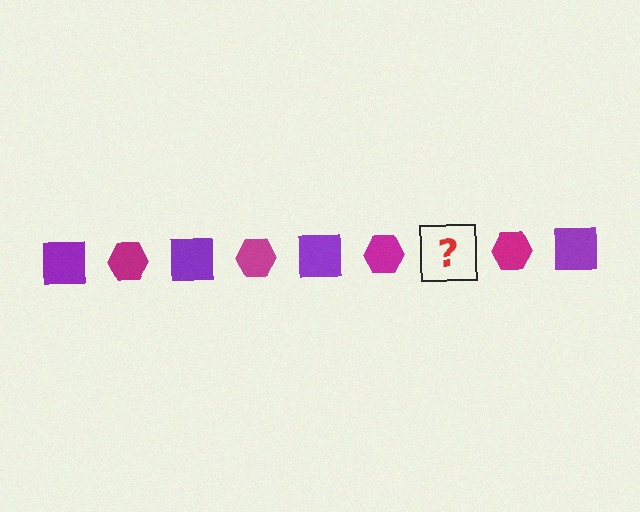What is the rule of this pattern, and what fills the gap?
The rule is that the pattern alternates between purple square and magenta hexagon. The gap should be filled with a purple square.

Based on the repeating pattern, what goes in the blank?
The blank should be a purple square.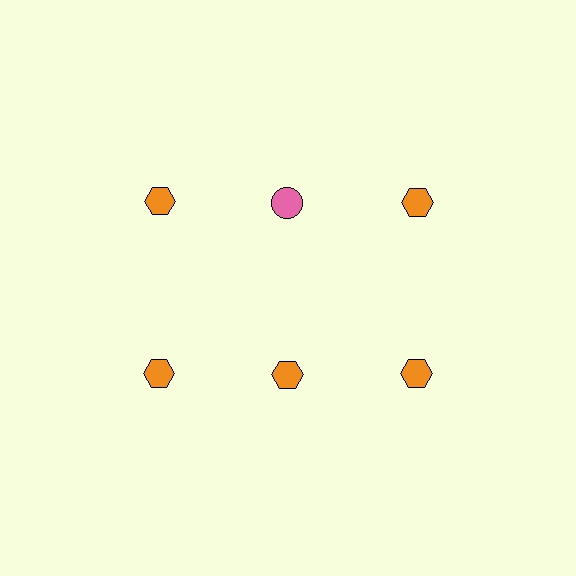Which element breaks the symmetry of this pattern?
The pink circle in the top row, second from left column breaks the symmetry. All other shapes are orange hexagons.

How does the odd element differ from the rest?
It differs in both color (pink instead of orange) and shape (circle instead of hexagon).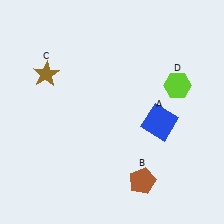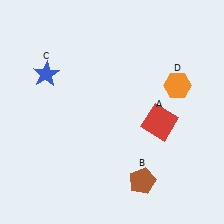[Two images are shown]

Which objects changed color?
A changed from blue to red. C changed from brown to blue. D changed from lime to orange.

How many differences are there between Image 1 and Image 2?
There are 3 differences between the two images.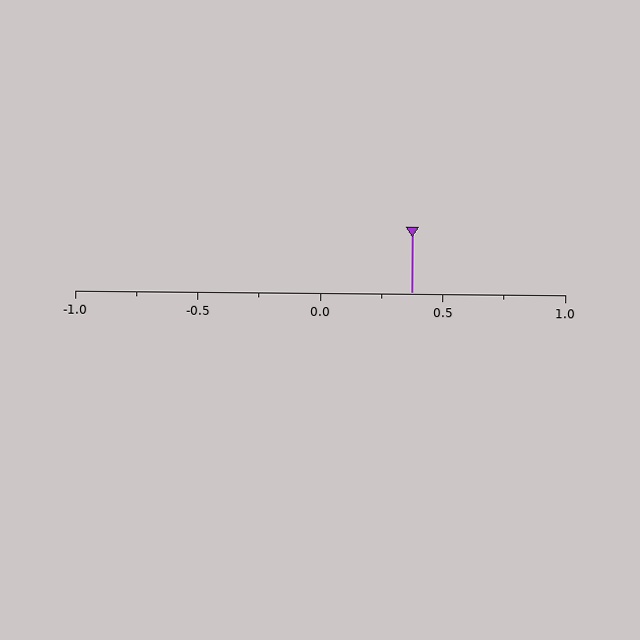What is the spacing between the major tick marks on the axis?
The major ticks are spaced 0.5 apart.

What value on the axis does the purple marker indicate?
The marker indicates approximately 0.38.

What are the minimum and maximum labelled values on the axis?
The axis runs from -1.0 to 1.0.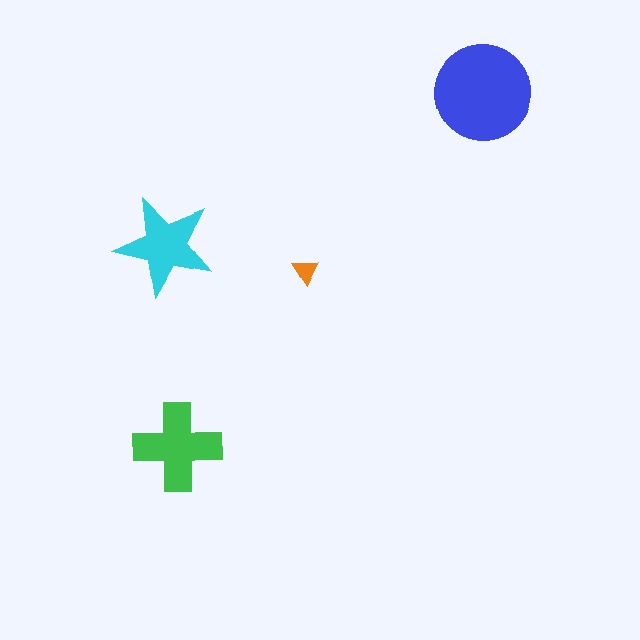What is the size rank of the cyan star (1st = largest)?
3rd.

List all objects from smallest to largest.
The orange triangle, the cyan star, the green cross, the blue circle.